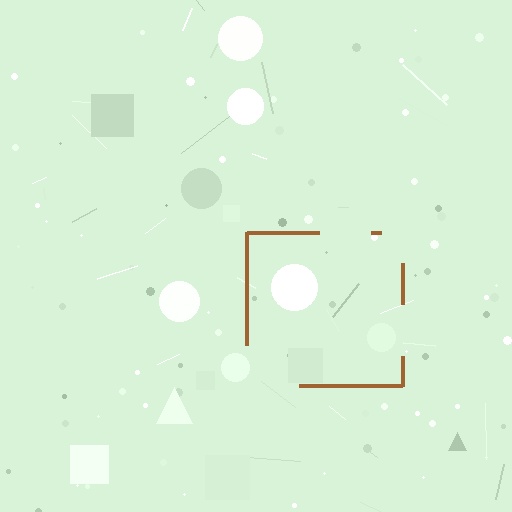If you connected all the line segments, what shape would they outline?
They would outline a square.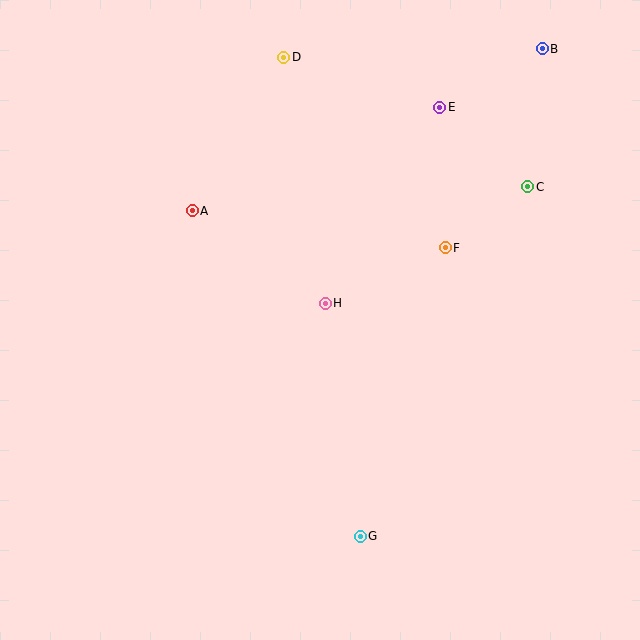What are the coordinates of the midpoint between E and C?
The midpoint between E and C is at (484, 147).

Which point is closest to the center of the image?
Point H at (325, 303) is closest to the center.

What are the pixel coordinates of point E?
Point E is at (440, 107).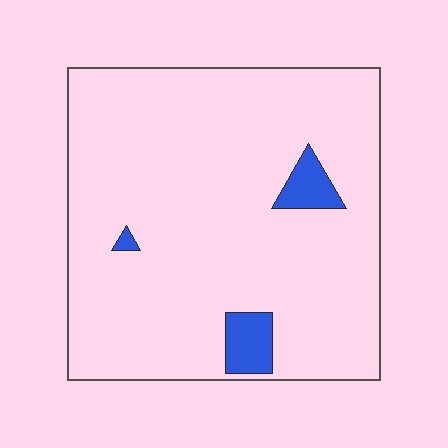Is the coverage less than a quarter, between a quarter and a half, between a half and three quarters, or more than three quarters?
Less than a quarter.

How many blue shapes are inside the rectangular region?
3.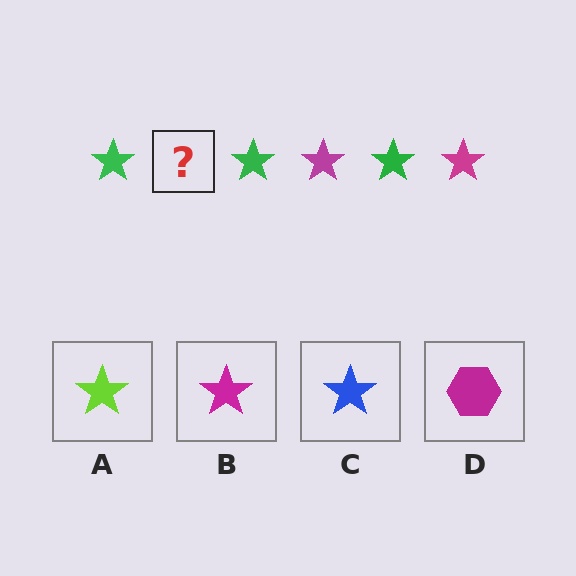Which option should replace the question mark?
Option B.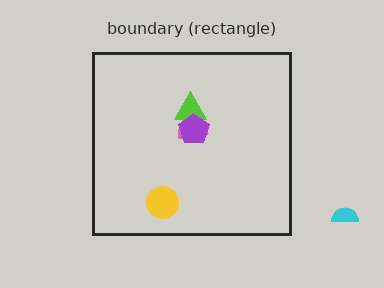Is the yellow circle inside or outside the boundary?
Inside.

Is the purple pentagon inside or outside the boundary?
Inside.